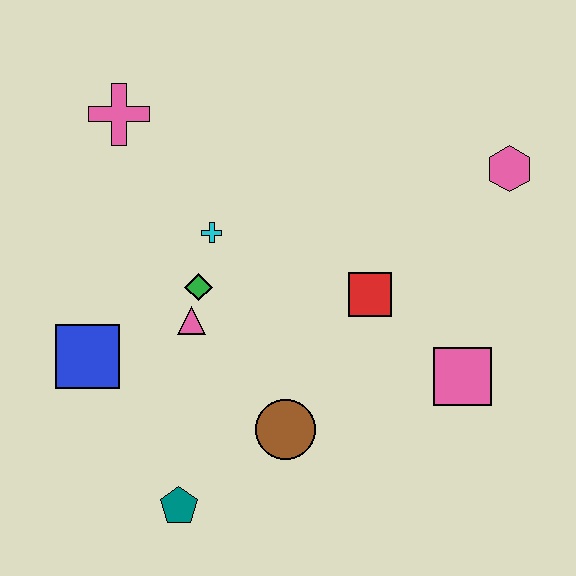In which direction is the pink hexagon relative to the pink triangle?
The pink hexagon is to the right of the pink triangle.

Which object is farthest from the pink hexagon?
The teal pentagon is farthest from the pink hexagon.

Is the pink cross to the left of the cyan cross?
Yes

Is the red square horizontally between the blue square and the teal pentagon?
No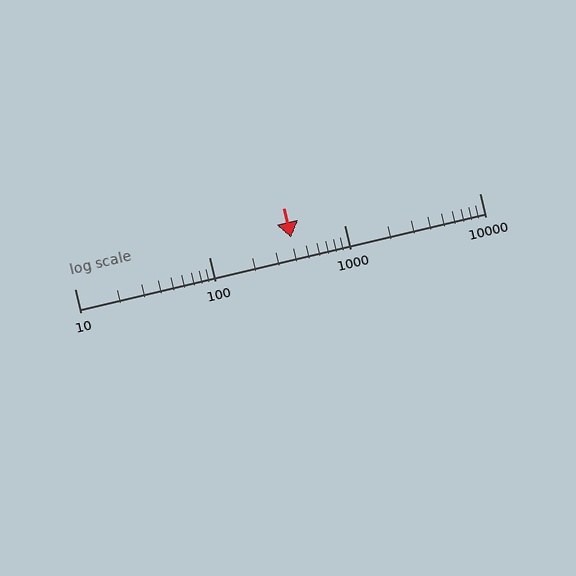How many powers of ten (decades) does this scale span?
The scale spans 3 decades, from 10 to 10000.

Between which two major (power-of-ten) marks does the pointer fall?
The pointer is between 100 and 1000.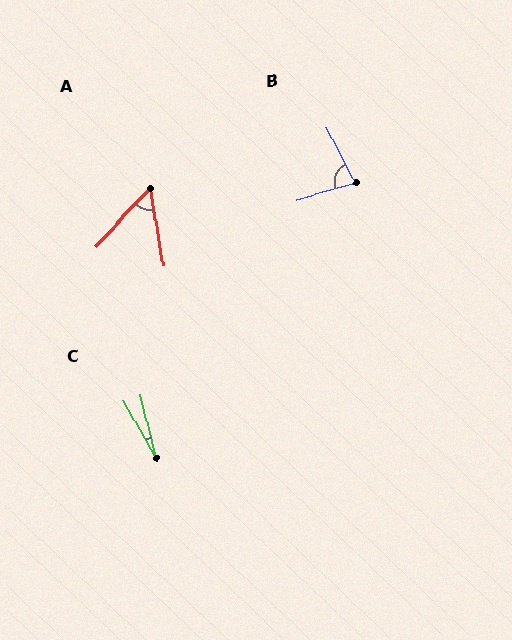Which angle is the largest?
B, at approximately 79 degrees.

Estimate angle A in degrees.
Approximately 53 degrees.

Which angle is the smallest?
C, at approximately 16 degrees.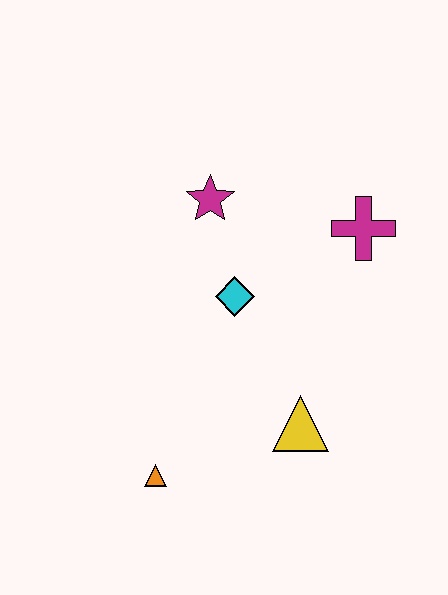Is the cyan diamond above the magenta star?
No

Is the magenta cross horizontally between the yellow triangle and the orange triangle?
No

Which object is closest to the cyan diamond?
The magenta star is closest to the cyan diamond.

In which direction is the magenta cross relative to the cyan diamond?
The magenta cross is to the right of the cyan diamond.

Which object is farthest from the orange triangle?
The magenta cross is farthest from the orange triangle.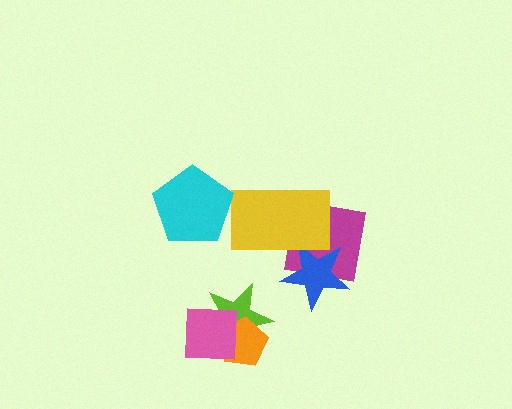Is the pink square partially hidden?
No, no other shape covers it.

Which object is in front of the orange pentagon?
The pink square is in front of the orange pentagon.